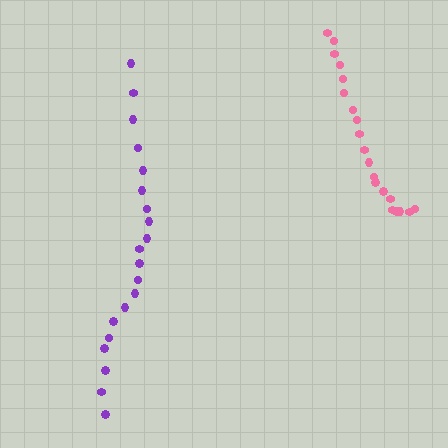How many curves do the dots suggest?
There are 2 distinct paths.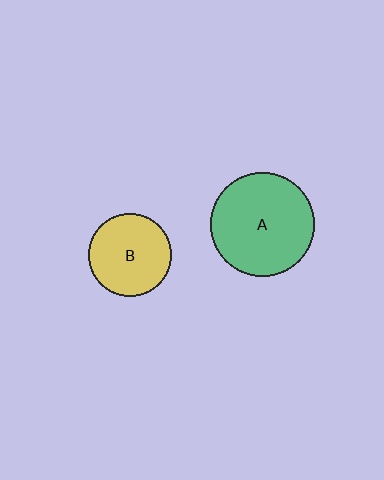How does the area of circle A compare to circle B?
Approximately 1.6 times.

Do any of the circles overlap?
No, none of the circles overlap.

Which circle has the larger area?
Circle A (green).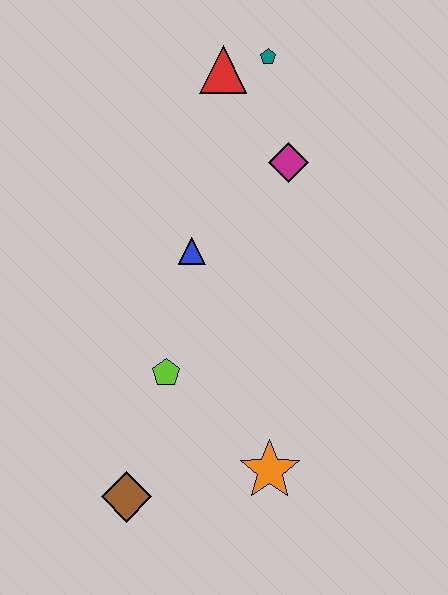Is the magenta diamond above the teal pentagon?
No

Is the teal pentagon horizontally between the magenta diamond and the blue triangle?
Yes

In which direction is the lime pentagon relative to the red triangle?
The lime pentagon is below the red triangle.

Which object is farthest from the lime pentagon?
The teal pentagon is farthest from the lime pentagon.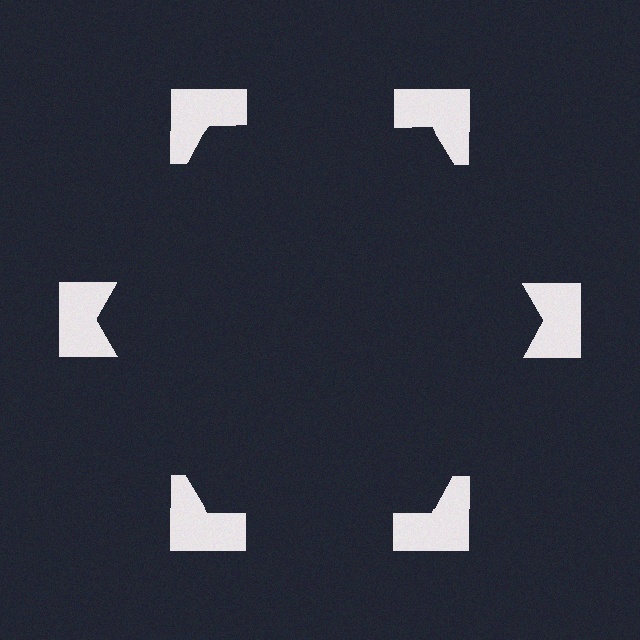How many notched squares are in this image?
There are 6 — one at each vertex of the illusory hexagon.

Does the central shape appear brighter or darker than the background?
It typically appears slightly darker than the background, even though no actual brightness change is drawn.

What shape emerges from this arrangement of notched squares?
An illusory hexagon — its edges are inferred from the aligned wedge cuts in the notched squares, not physically drawn.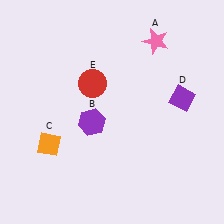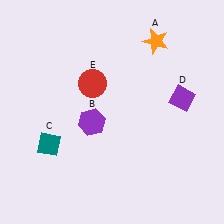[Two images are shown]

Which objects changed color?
A changed from pink to orange. C changed from orange to teal.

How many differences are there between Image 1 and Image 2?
There are 2 differences between the two images.